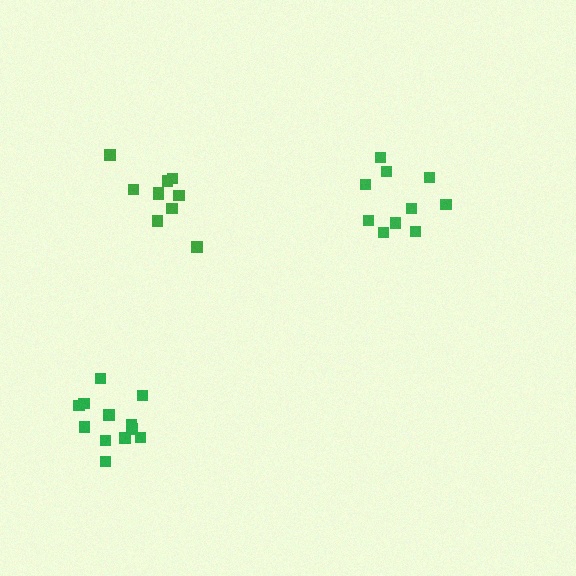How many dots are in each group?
Group 1: 10 dots, Group 2: 10 dots, Group 3: 12 dots (32 total).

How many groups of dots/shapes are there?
There are 3 groups.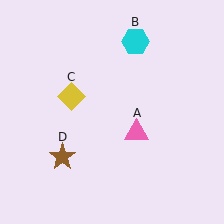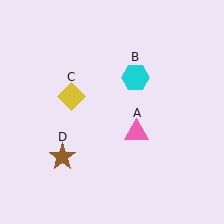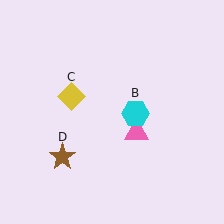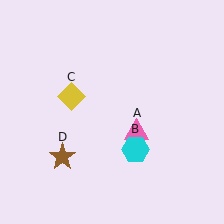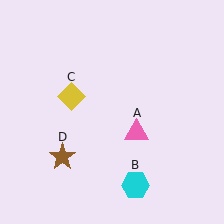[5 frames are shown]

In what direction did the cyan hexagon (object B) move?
The cyan hexagon (object B) moved down.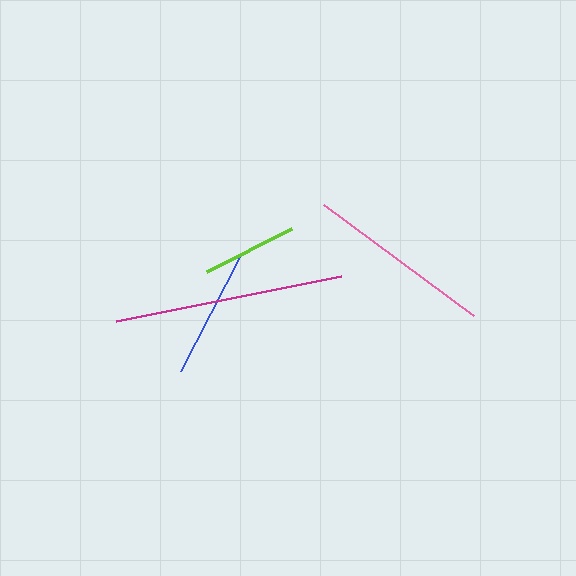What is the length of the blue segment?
The blue segment is approximately 131 pixels long.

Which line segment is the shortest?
The lime line is the shortest at approximately 95 pixels.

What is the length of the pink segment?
The pink segment is approximately 186 pixels long.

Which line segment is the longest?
The magenta line is the longest at approximately 230 pixels.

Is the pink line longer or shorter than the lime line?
The pink line is longer than the lime line.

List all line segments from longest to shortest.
From longest to shortest: magenta, pink, blue, lime.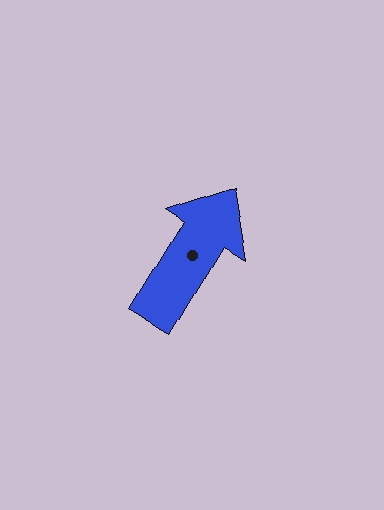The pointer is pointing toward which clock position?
Roughly 1 o'clock.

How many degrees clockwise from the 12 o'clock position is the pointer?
Approximately 31 degrees.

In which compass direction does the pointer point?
Northeast.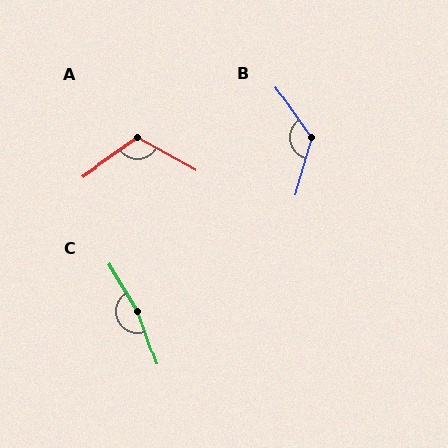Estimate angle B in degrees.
Approximately 129 degrees.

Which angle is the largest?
C, at approximately 168 degrees.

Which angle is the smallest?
A, at approximately 115 degrees.